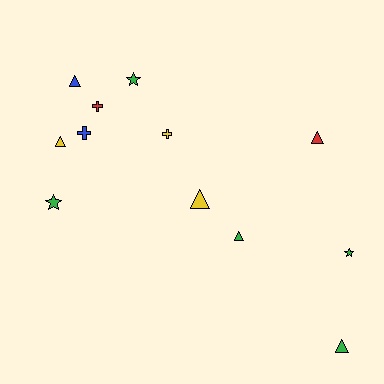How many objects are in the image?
There are 12 objects.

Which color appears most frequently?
Green, with 5 objects.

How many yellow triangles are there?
There are 2 yellow triangles.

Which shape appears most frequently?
Triangle, with 6 objects.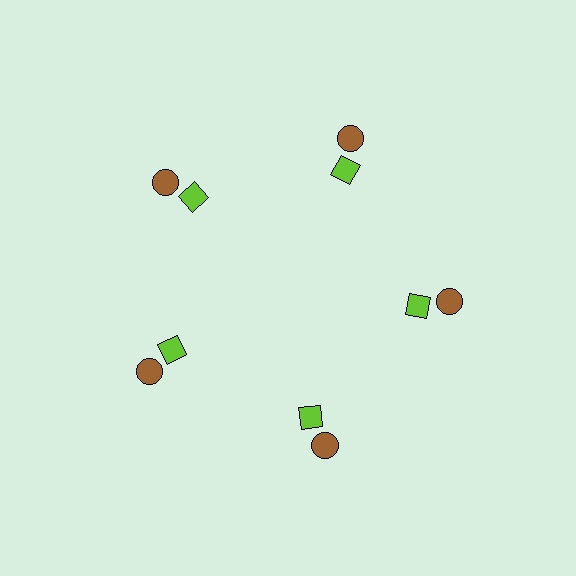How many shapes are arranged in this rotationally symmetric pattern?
There are 10 shapes, arranged in 5 groups of 2.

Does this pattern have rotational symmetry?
Yes, this pattern has 5-fold rotational symmetry. It looks the same after rotating 72 degrees around the center.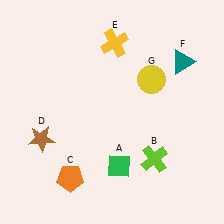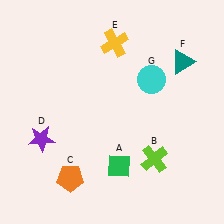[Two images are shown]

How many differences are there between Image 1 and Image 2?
There are 2 differences between the two images.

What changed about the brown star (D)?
In Image 1, D is brown. In Image 2, it changed to purple.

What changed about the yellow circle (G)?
In Image 1, G is yellow. In Image 2, it changed to cyan.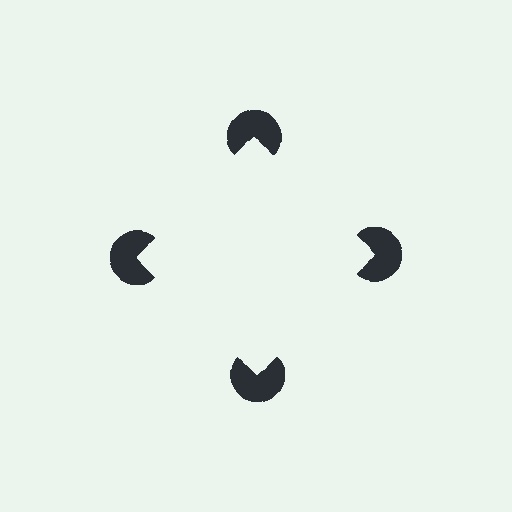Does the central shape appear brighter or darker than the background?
It typically appears slightly brighter than the background, even though no actual brightness change is drawn.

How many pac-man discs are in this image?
There are 4 — one at each vertex of the illusory square.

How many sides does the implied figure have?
4 sides.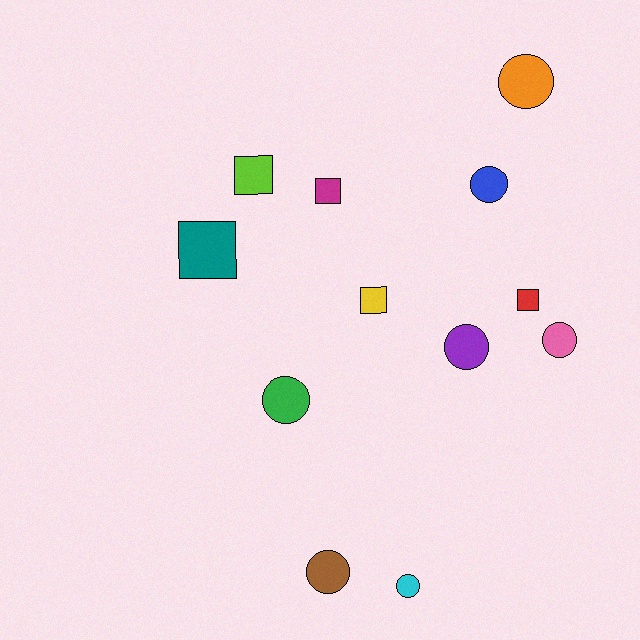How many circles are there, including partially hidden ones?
There are 7 circles.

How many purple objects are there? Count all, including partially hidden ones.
There is 1 purple object.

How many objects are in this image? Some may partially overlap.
There are 12 objects.